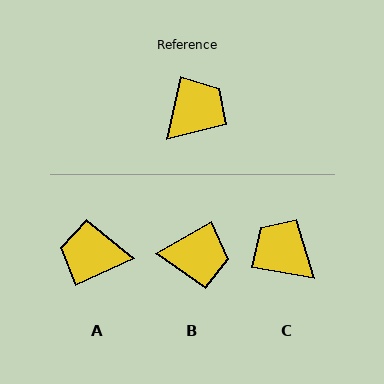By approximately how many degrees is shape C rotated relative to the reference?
Approximately 93 degrees counter-clockwise.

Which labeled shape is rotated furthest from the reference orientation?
A, about 127 degrees away.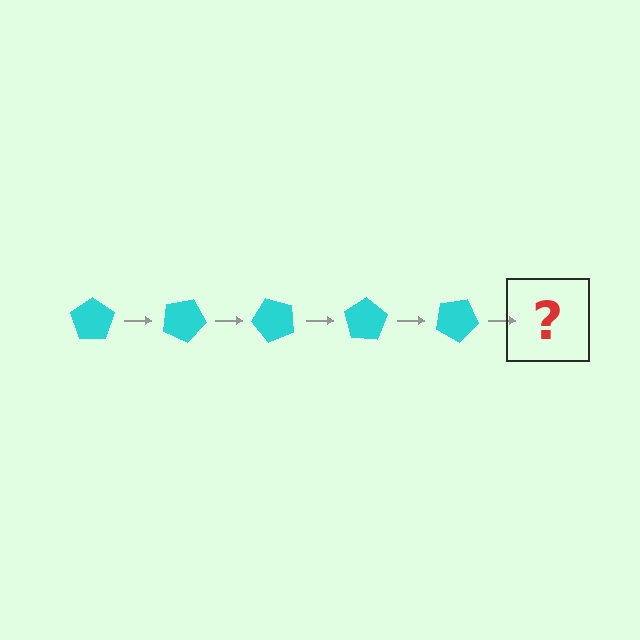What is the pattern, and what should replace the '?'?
The pattern is that the pentagon rotates 25 degrees each step. The '?' should be a cyan pentagon rotated 125 degrees.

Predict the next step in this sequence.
The next step is a cyan pentagon rotated 125 degrees.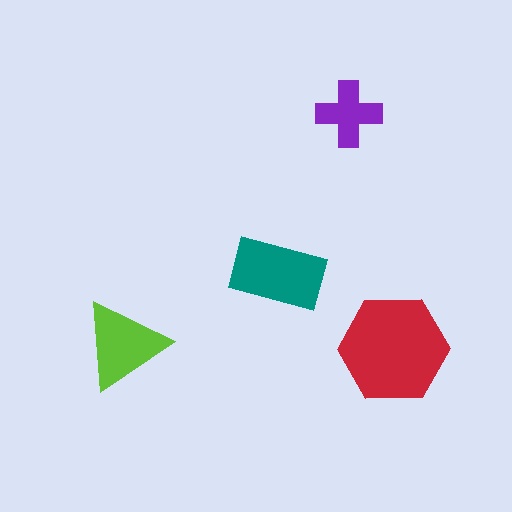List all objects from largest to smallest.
The red hexagon, the teal rectangle, the lime triangle, the purple cross.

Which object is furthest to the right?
The red hexagon is rightmost.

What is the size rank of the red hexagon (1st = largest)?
1st.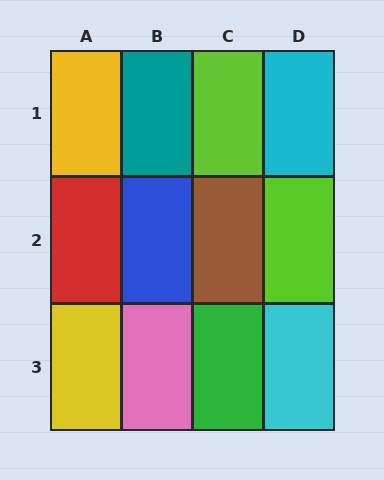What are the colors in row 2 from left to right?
Red, blue, brown, lime.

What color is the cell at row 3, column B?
Pink.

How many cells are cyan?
2 cells are cyan.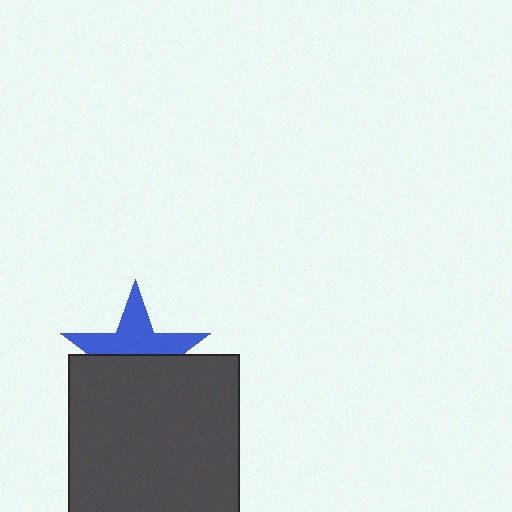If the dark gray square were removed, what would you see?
You would see the complete blue star.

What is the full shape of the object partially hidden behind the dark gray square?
The partially hidden object is a blue star.